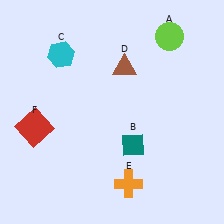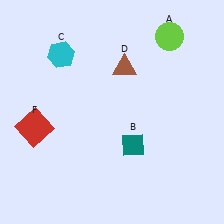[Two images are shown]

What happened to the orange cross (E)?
The orange cross (E) was removed in Image 2. It was in the bottom-right area of Image 1.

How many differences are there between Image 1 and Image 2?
There is 1 difference between the two images.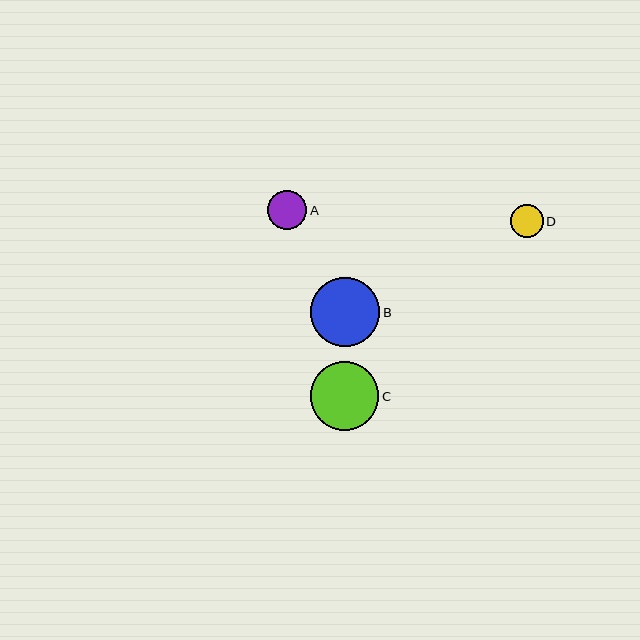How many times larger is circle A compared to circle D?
Circle A is approximately 1.2 times the size of circle D.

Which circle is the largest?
Circle B is the largest with a size of approximately 69 pixels.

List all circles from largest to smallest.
From largest to smallest: B, C, A, D.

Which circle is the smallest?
Circle D is the smallest with a size of approximately 32 pixels.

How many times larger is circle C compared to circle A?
Circle C is approximately 1.7 times the size of circle A.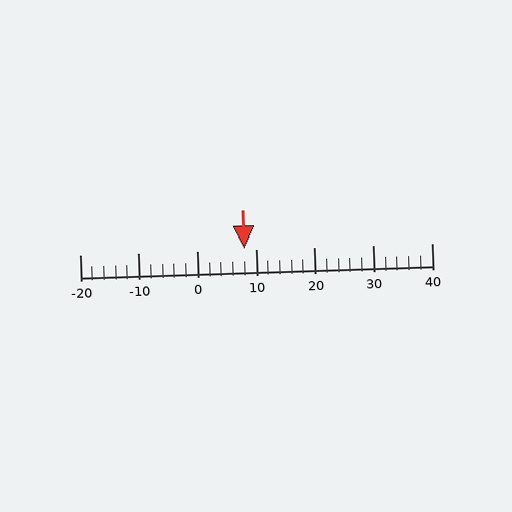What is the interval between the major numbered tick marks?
The major tick marks are spaced 10 units apart.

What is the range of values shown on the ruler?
The ruler shows values from -20 to 40.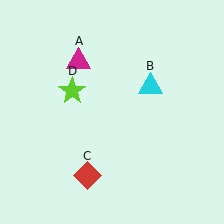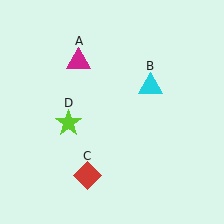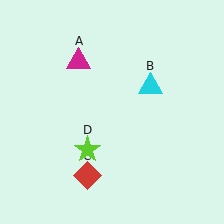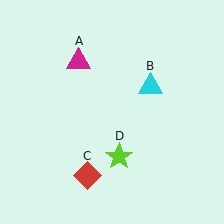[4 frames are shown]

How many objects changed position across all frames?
1 object changed position: lime star (object D).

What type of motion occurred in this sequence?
The lime star (object D) rotated counterclockwise around the center of the scene.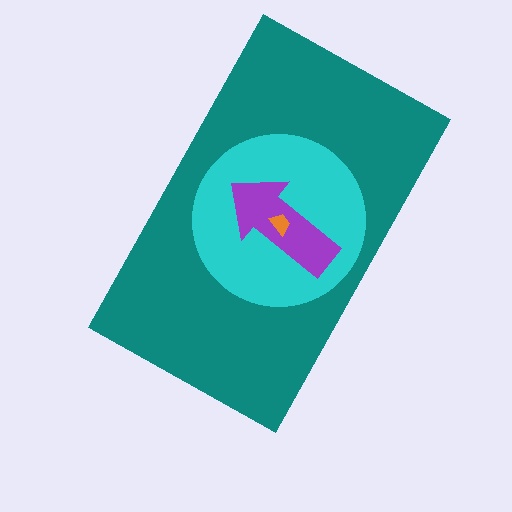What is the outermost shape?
The teal rectangle.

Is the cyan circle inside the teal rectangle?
Yes.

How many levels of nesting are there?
4.